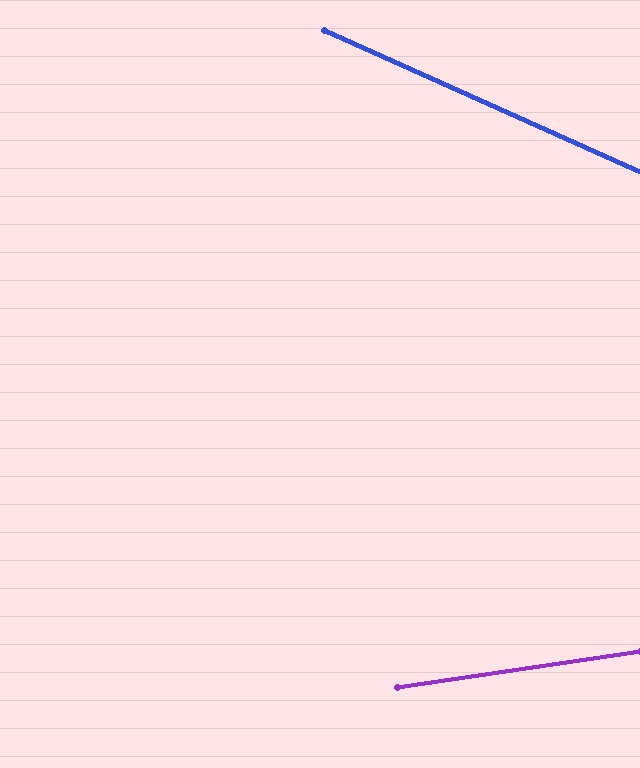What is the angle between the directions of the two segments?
Approximately 32 degrees.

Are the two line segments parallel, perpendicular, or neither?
Neither parallel nor perpendicular — they differ by about 32°.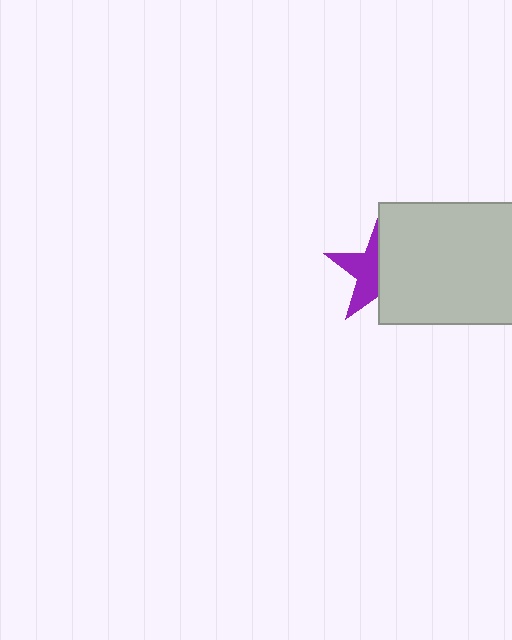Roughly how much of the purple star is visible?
About half of it is visible (roughly 46%).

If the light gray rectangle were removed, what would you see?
You would see the complete purple star.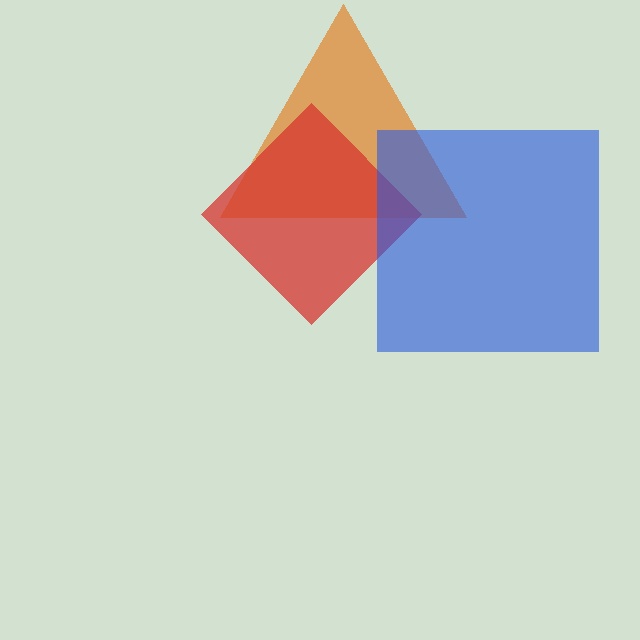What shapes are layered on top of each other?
The layered shapes are: an orange triangle, a red diamond, a blue square.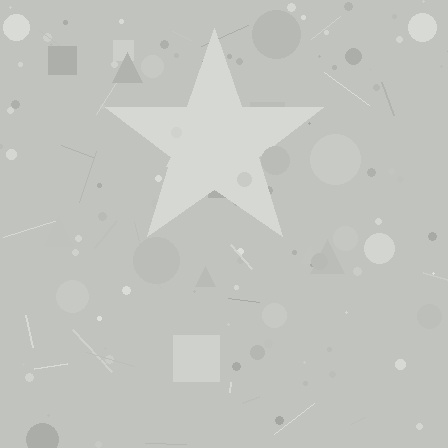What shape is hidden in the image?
A star is hidden in the image.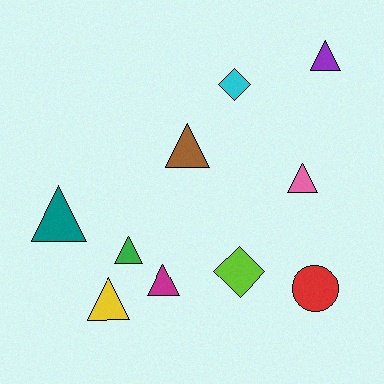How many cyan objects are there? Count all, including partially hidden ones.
There is 1 cyan object.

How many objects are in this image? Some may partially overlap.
There are 10 objects.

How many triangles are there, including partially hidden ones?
There are 7 triangles.